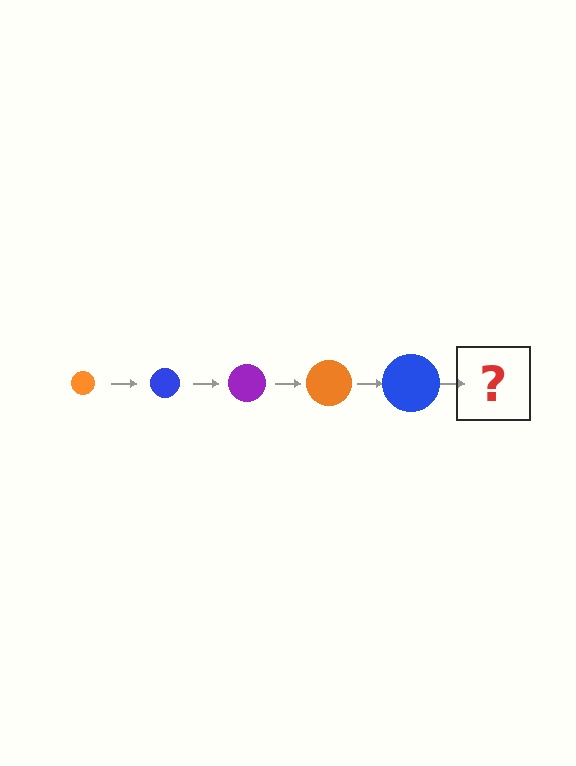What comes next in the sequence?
The next element should be a purple circle, larger than the previous one.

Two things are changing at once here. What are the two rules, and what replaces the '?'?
The two rules are that the circle grows larger each step and the color cycles through orange, blue, and purple. The '?' should be a purple circle, larger than the previous one.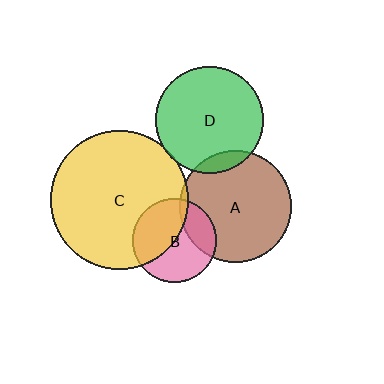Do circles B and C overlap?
Yes.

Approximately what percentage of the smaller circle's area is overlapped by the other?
Approximately 45%.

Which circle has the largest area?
Circle C (yellow).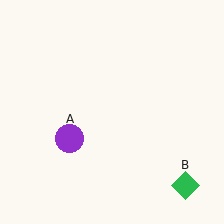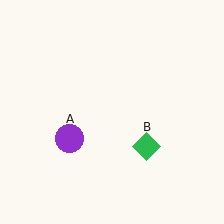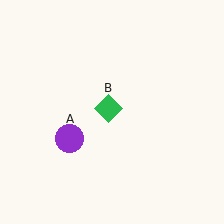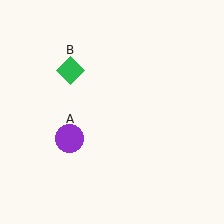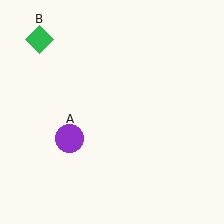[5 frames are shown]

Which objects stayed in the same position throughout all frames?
Purple circle (object A) remained stationary.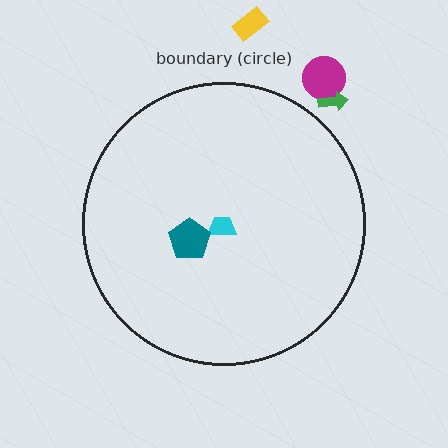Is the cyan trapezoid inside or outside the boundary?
Inside.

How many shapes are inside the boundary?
2 inside, 3 outside.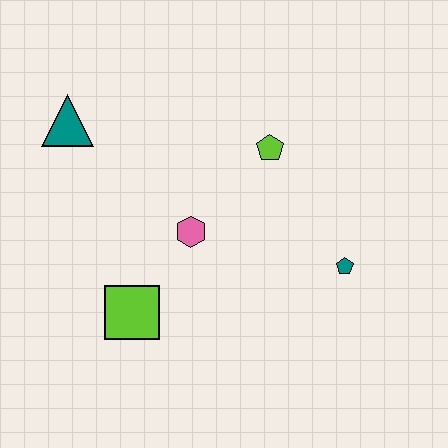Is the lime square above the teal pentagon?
No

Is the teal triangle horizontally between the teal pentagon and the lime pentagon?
No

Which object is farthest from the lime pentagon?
The lime square is farthest from the lime pentagon.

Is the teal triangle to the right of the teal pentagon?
No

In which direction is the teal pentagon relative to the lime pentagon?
The teal pentagon is below the lime pentagon.